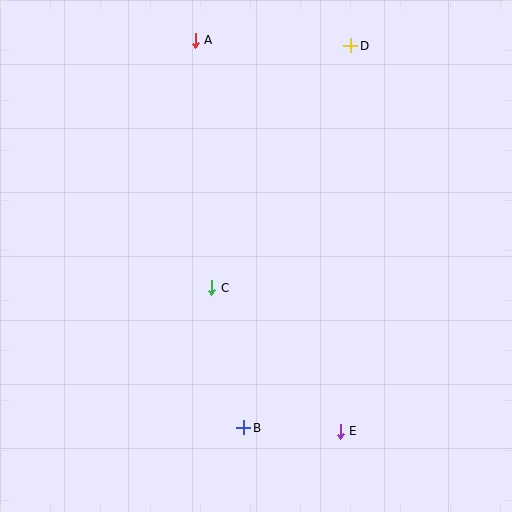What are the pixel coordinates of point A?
Point A is at (195, 40).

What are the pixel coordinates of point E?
Point E is at (340, 431).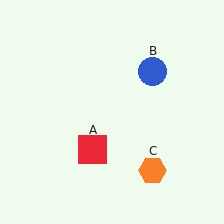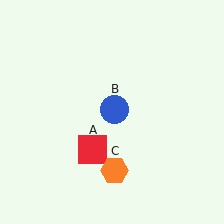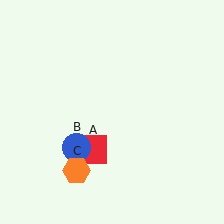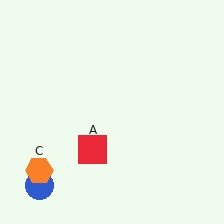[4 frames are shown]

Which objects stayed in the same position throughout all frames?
Red square (object A) remained stationary.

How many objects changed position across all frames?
2 objects changed position: blue circle (object B), orange hexagon (object C).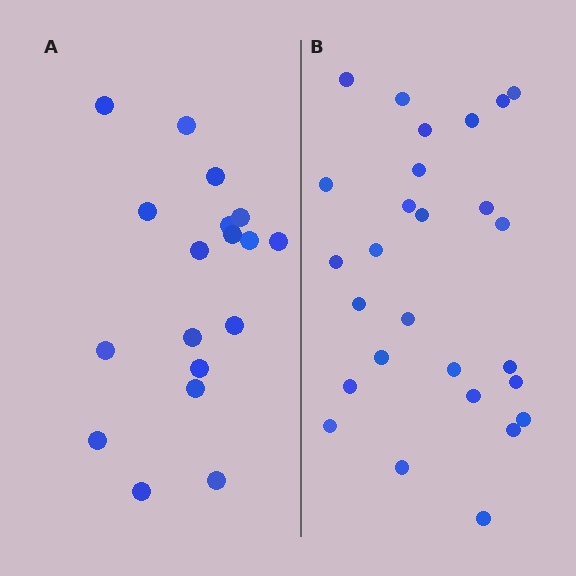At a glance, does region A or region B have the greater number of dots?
Region B (the right region) has more dots.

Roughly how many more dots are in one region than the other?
Region B has roughly 8 or so more dots than region A.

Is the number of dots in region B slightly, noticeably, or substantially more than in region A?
Region B has substantially more. The ratio is roughly 1.5 to 1.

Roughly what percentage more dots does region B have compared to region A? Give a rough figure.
About 50% more.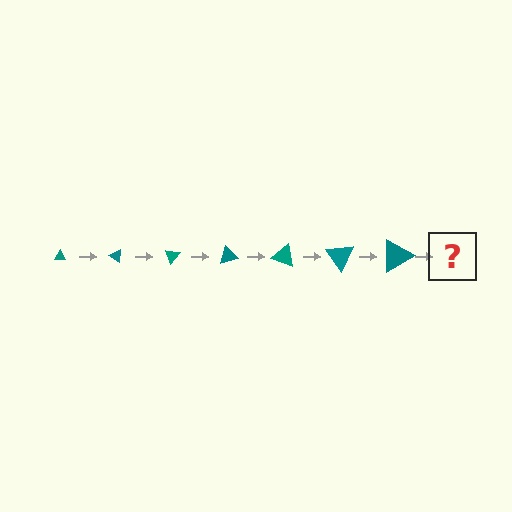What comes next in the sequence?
The next element should be a triangle, larger than the previous one and rotated 245 degrees from the start.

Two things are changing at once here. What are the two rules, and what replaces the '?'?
The two rules are that the triangle grows larger each step and it rotates 35 degrees each step. The '?' should be a triangle, larger than the previous one and rotated 245 degrees from the start.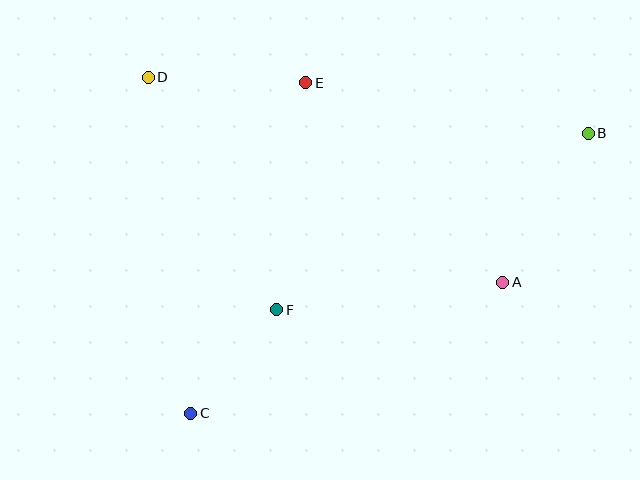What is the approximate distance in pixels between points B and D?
The distance between B and D is approximately 444 pixels.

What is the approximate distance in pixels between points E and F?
The distance between E and F is approximately 229 pixels.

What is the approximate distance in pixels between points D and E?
The distance between D and E is approximately 158 pixels.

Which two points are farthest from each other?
Points B and C are farthest from each other.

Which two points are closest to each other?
Points C and F are closest to each other.